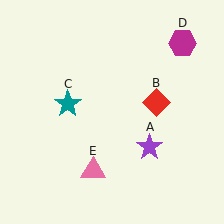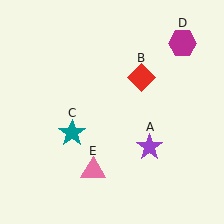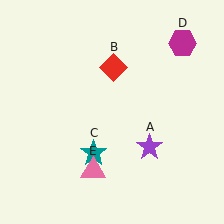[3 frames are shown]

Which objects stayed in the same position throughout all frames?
Purple star (object A) and magenta hexagon (object D) and pink triangle (object E) remained stationary.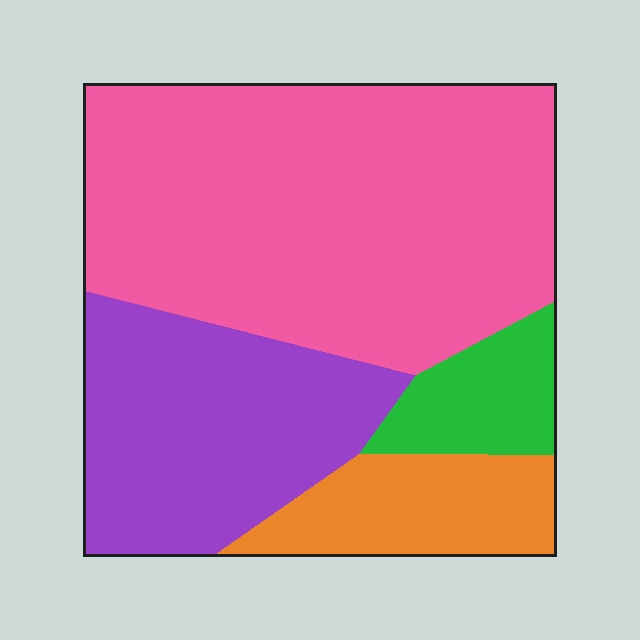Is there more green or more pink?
Pink.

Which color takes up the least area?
Green, at roughly 10%.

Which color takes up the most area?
Pink, at roughly 55%.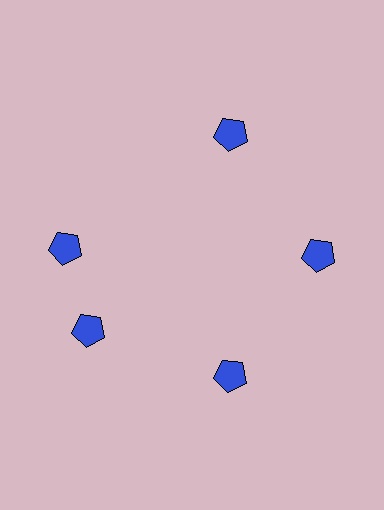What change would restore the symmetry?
The symmetry would be restored by rotating it back into even spacing with its neighbors so that all 5 pentagons sit at equal angles and equal distance from the center.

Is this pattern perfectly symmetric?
No. The 5 blue pentagons are arranged in a ring, but one element near the 10 o'clock position is rotated out of alignment along the ring, breaking the 5-fold rotational symmetry.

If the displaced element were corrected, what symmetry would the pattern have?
It would have 5-fold rotational symmetry — the pattern would map onto itself every 72 degrees.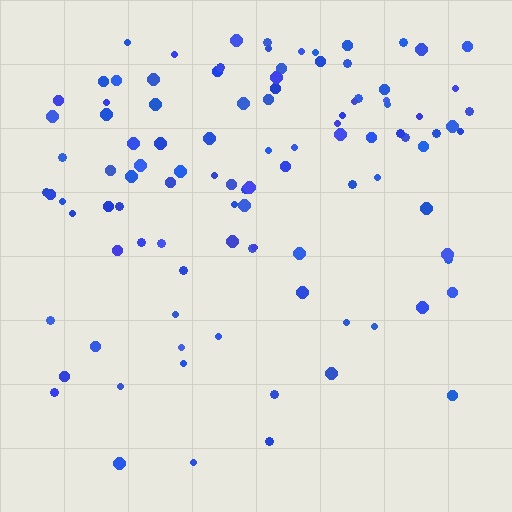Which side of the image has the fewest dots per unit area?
The bottom.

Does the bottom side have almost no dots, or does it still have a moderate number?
Still a moderate number, just noticeably fewer than the top.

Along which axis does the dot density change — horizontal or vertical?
Vertical.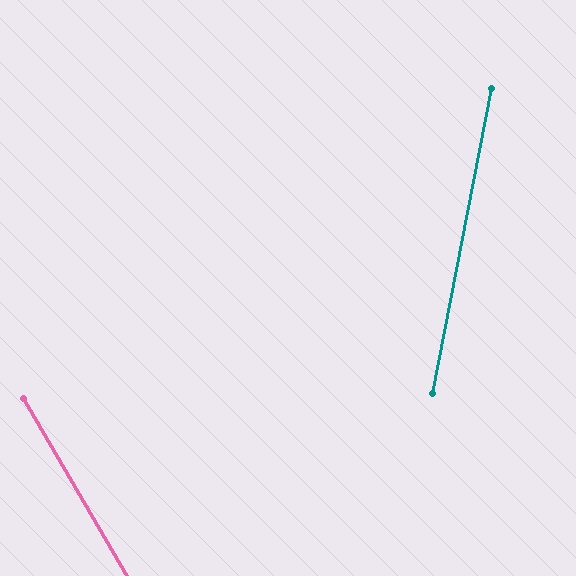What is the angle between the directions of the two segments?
Approximately 41 degrees.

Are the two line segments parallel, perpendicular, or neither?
Neither parallel nor perpendicular — they differ by about 41°.